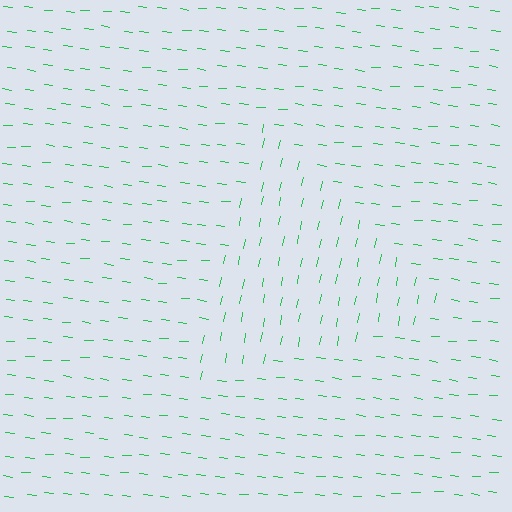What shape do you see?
I see a triangle.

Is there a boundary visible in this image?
Yes, there is a texture boundary formed by a change in line orientation.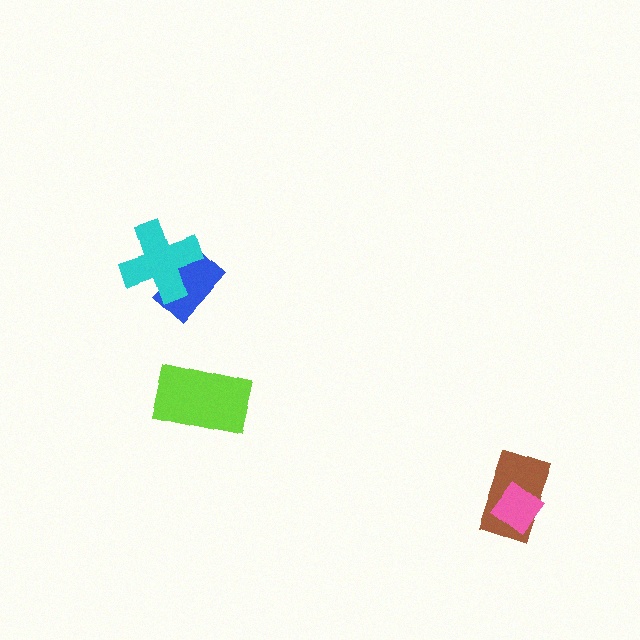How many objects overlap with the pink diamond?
1 object overlaps with the pink diamond.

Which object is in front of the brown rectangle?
The pink diamond is in front of the brown rectangle.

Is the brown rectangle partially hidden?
Yes, it is partially covered by another shape.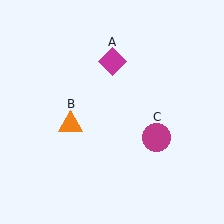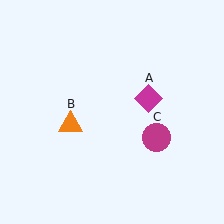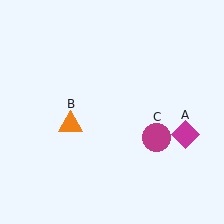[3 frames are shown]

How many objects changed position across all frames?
1 object changed position: magenta diamond (object A).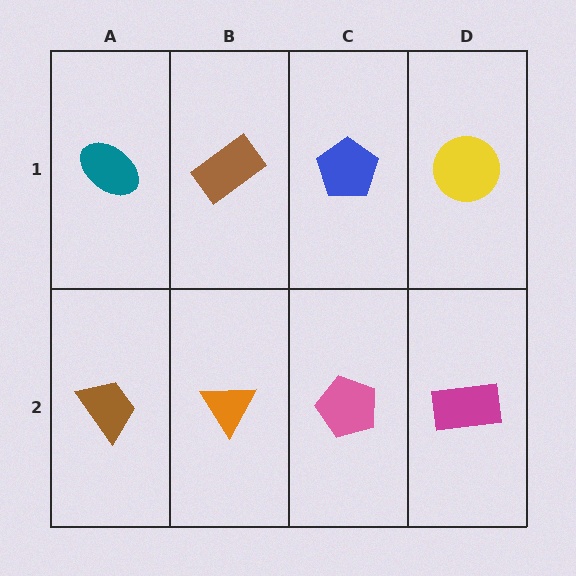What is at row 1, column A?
A teal ellipse.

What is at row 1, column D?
A yellow circle.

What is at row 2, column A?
A brown trapezoid.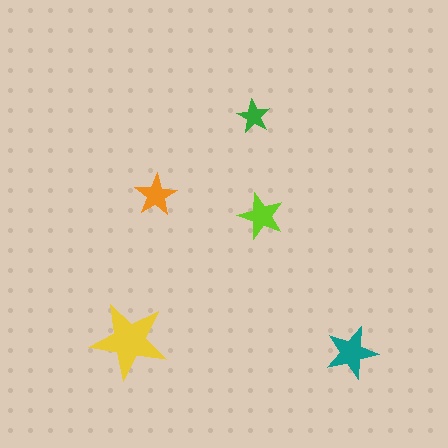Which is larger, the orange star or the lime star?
The lime one.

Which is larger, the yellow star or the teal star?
The yellow one.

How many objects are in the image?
There are 5 objects in the image.